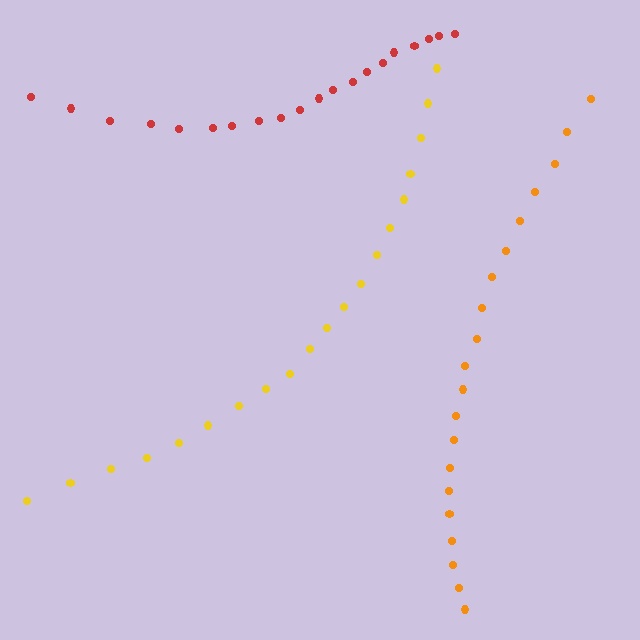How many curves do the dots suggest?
There are 3 distinct paths.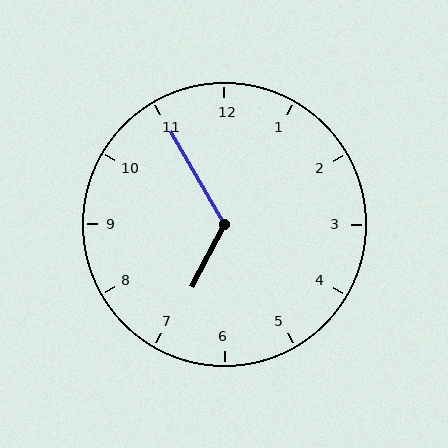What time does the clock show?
6:55.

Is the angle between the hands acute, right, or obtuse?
It is obtuse.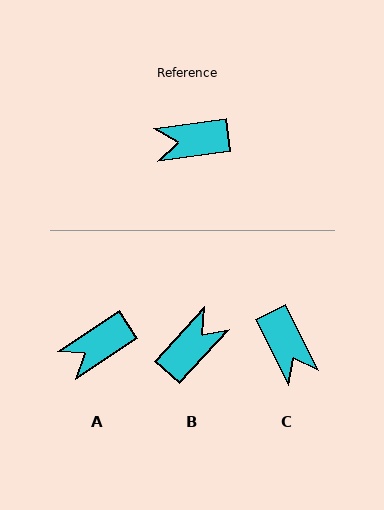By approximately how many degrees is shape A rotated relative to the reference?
Approximately 26 degrees counter-clockwise.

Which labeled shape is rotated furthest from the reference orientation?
B, about 140 degrees away.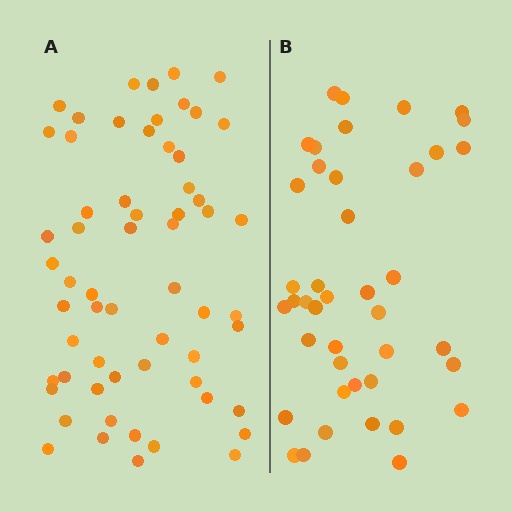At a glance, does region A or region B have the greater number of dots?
Region A (the left region) has more dots.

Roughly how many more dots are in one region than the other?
Region A has approximately 20 more dots than region B.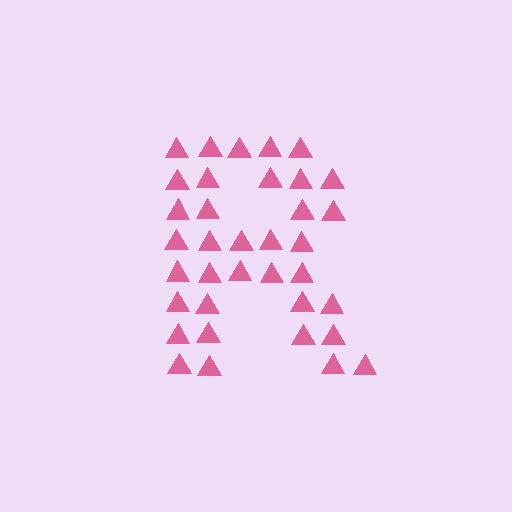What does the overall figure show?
The overall figure shows the letter R.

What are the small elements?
The small elements are triangles.